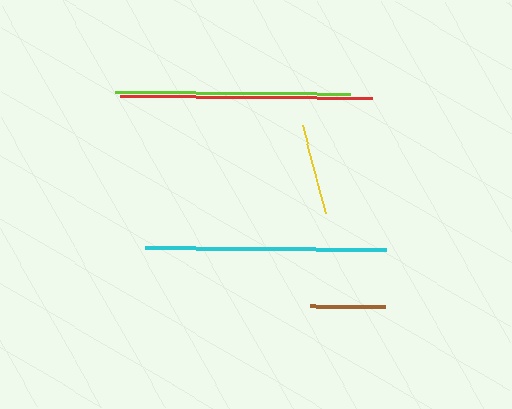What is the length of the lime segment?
The lime segment is approximately 235 pixels long.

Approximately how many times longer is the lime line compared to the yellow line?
The lime line is approximately 2.6 times the length of the yellow line.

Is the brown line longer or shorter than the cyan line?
The cyan line is longer than the brown line.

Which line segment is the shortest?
The brown line is the shortest at approximately 74 pixels.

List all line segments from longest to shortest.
From longest to shortest: red, cyan, lime, yellow, brown.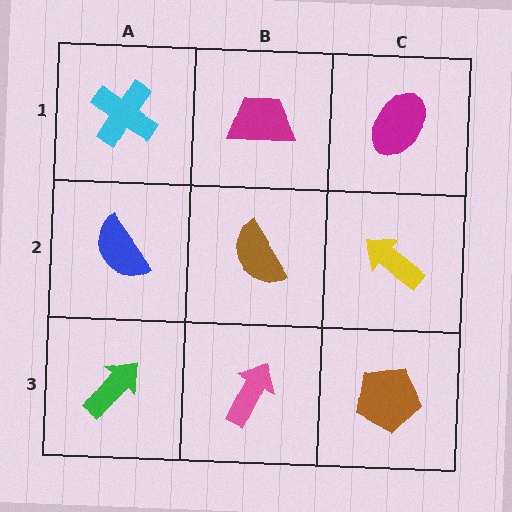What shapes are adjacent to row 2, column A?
A cyan cross (row 1, column A), a green arrow (row 3, column A), a brown semicircle (row 2, column B).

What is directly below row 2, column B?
A pink arrow.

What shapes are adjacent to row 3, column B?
A brown semicircle (row 2, column B), a green arrow (row 3, column A), a brown pentagon (row 3, column C).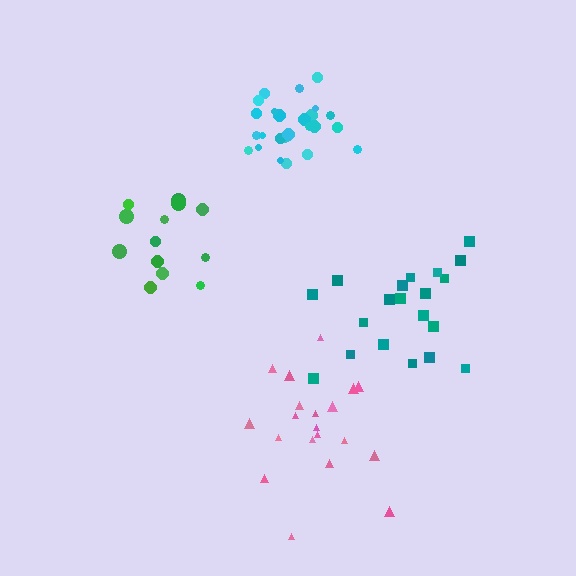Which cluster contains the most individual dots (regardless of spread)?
Cyan (26).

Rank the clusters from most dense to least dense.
cyan, green, teal, pink.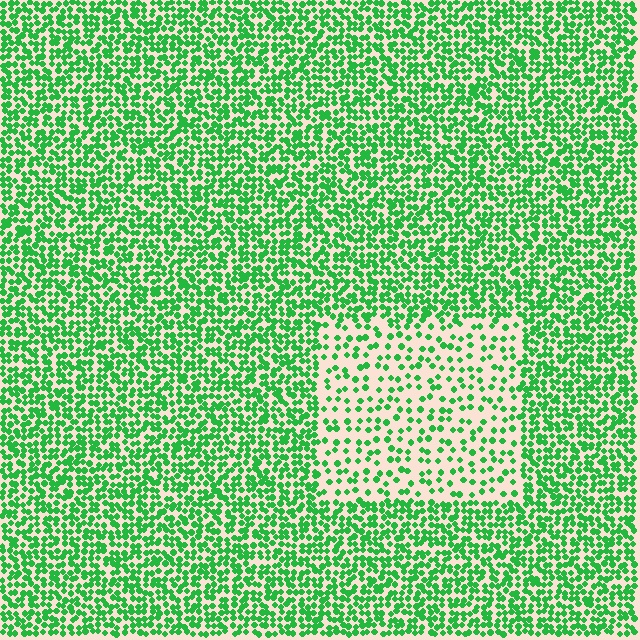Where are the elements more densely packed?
The elements are more densely packed outside the rectangle boundary.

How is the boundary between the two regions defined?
The boundary is defined by a change in element density (approximately 2.3x ratio). All elements are the same color, size, and shape.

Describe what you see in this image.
The image contains small green elements arranged at two different densities. A rectangle-shaped region is visible where the elements are less densely packed than the surrounding area.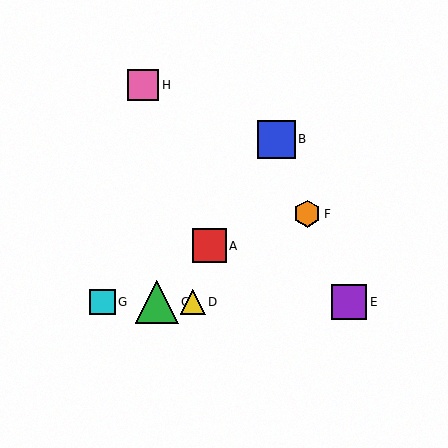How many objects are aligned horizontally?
4 objects (C, D, E, G) are aligned horizontally.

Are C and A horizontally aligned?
No, C is at y≈302 and A is at y≈246.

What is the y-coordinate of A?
Object A is at y≈246.